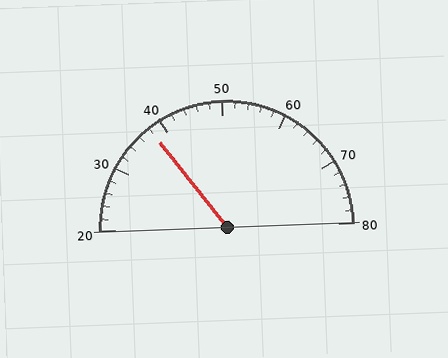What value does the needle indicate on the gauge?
The needle indicates approximately 38.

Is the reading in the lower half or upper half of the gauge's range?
The reading is in the lower half of the range (20 to 80).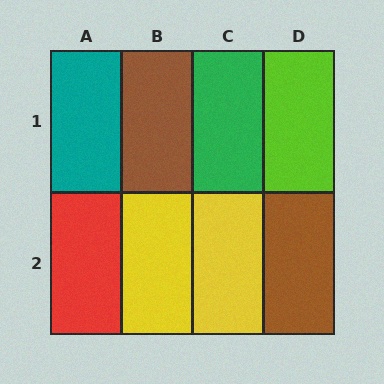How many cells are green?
1 cell is green.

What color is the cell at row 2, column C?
Yellow.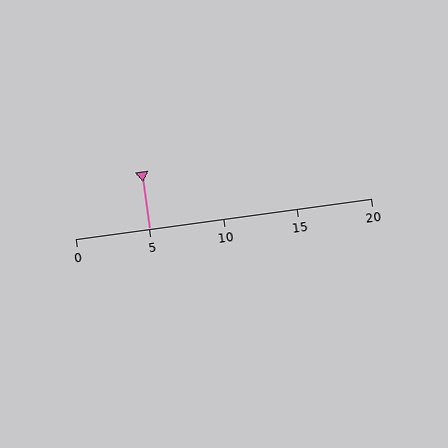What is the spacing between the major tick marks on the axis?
The major ticks are spaced 5 apart.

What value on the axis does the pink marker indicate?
The marker indicates approximately 5.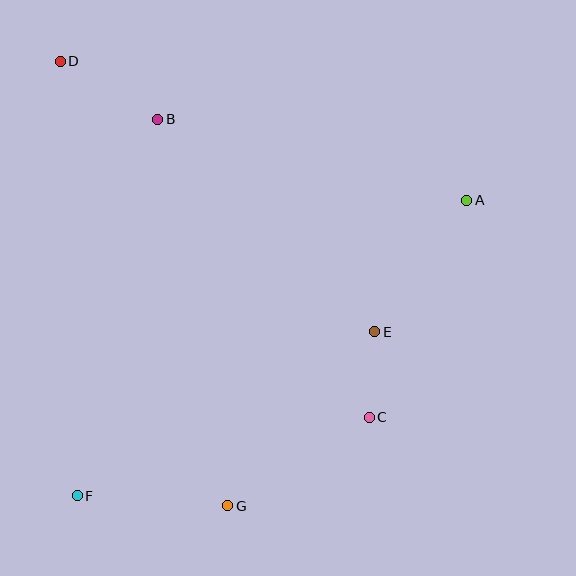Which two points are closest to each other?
Points C and E are closest to each other.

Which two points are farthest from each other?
Points A and F are farthest from each other.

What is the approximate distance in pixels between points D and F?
The distance between D and F is approximately 435 pixels.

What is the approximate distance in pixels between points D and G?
The distance between D and G is approximately 475 pixels.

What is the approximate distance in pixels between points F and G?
The distance between F and G is approximately 151 pixels.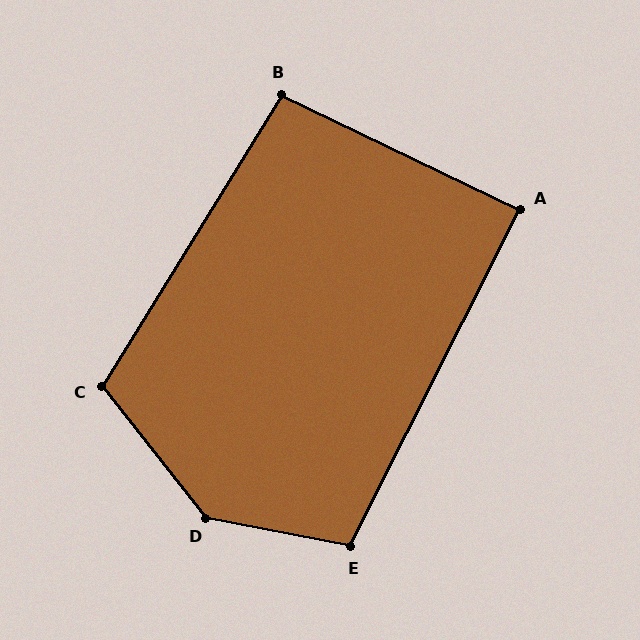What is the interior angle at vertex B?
Approximately 96 degrees (obtuse).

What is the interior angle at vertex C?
Approximately 110 degrees (obtuse).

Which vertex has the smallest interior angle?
A, at approximately 89 degrees.